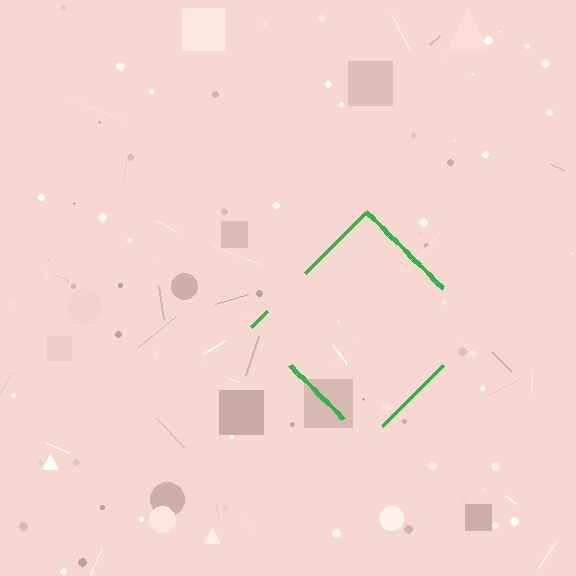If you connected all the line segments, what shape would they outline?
They would outline a diamond.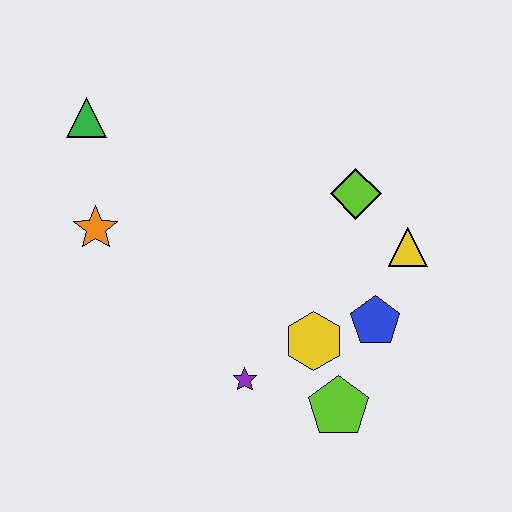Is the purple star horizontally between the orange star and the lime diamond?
Yes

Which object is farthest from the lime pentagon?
The green triangle is farthest from the lime pentagon.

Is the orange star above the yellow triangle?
Yes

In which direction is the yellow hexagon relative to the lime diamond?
The yellow hexagon is below the lime diamond.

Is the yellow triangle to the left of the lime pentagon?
No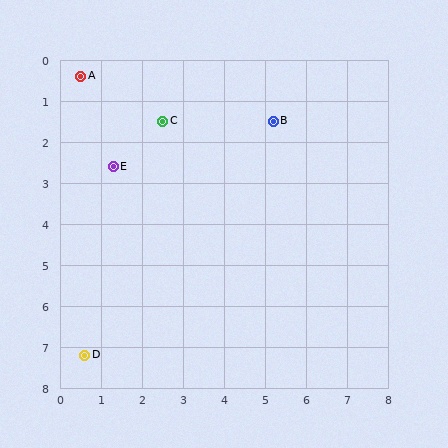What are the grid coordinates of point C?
Point C is at approximately (2.5, 1.5).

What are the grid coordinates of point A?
Point A is at approximately (0.5, 0.4).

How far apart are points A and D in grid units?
Points A and D are about 6.8 grid units apart.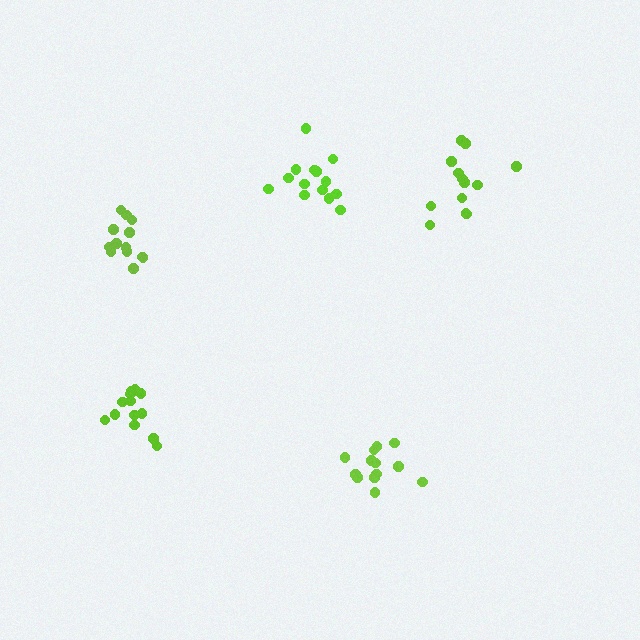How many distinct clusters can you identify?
There are 5 distinct clusters.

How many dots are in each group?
Group 1: 14 dots, Group 2: 13 dots, Group 3: 13 dots, Group 4: 13 dots, Group 5: 13 dots (66 total).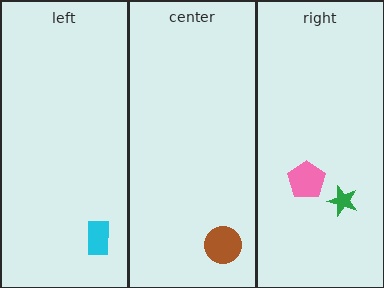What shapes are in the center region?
The brown circle.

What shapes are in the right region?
The pink pentagon, the green star.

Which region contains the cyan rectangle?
The left region.